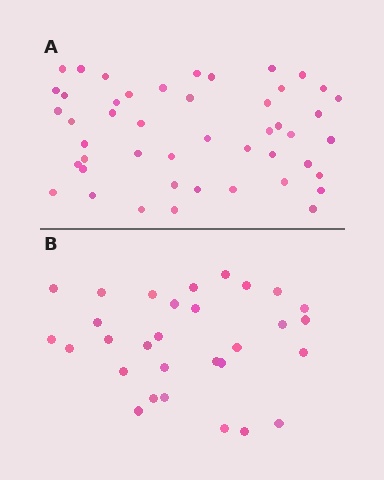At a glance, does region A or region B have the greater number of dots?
Region A (the top region) has more dots.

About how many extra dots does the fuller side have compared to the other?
Region A has approximately 15 more dots than region B.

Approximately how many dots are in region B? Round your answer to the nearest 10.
About 30 dots.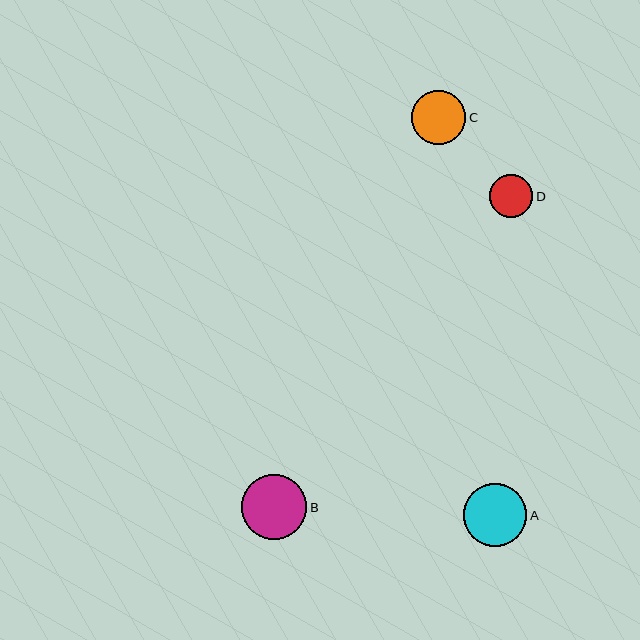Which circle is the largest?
Circle B is the largest with a size of approximately 65 pixels.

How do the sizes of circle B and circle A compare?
Circle B and circle A are approximately the same size.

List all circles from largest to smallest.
From largest to smallest: B, A, C, D.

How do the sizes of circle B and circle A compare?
Circle B and circle A are approximately the same size.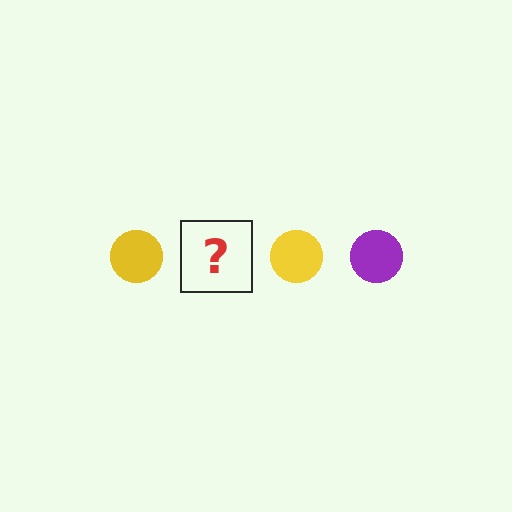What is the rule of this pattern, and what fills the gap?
The rule is that the pattern cycles through yellow, purple circles. The gap should be filled with a purple circle.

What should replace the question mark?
The question mark should be replaced with a purple circle.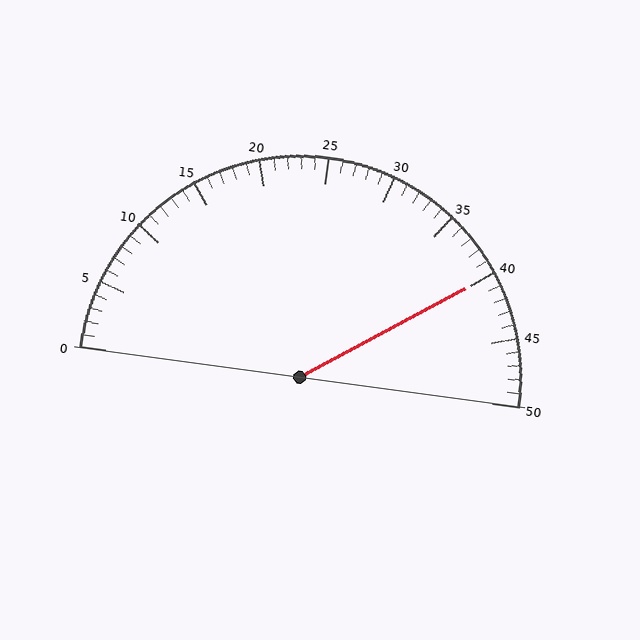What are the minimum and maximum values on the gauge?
The gauge ranges from 0 to 50.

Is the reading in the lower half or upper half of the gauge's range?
The reading is in the upper half of the range (0 to 50).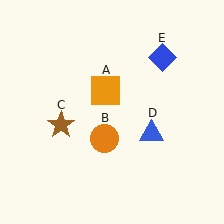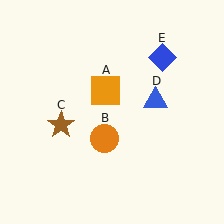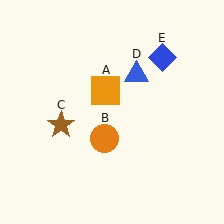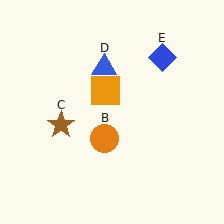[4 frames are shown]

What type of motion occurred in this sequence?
The blue triangle (object D) rotated counterclockwise around the center of the scene.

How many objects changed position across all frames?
1 object changed position: blue triangle (object D).